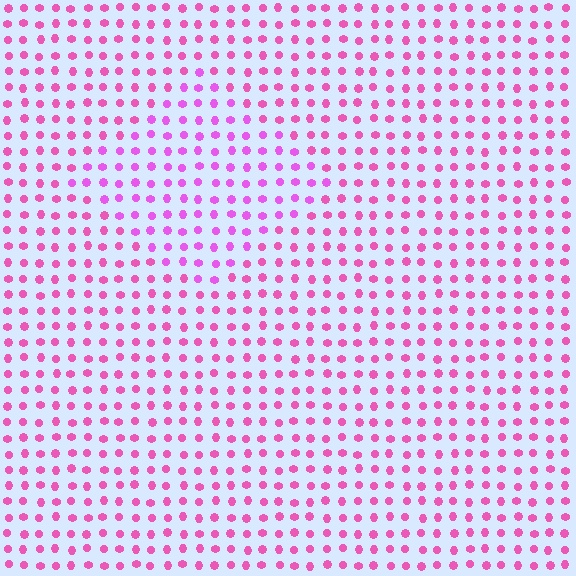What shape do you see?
I see a diamond.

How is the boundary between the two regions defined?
The boundary is defined purely by a slight shift in hue (about 23 degrees). Spacing, size, and orientation are identical on both sides.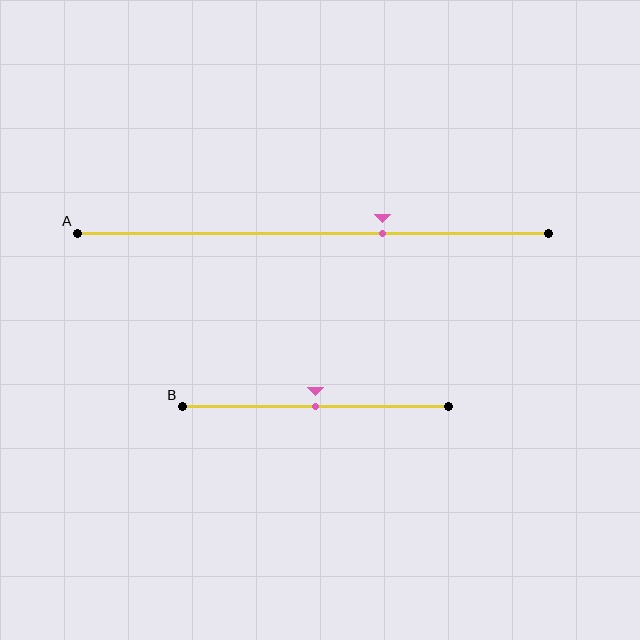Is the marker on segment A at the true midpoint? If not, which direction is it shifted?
No, the marker on segment A is shifted to the right by about 15% of the segment length.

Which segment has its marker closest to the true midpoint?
Segment B has its marker closest to the true midpoint.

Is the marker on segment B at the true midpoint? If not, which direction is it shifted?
Yes, the marker on segment B is at the true midpoint.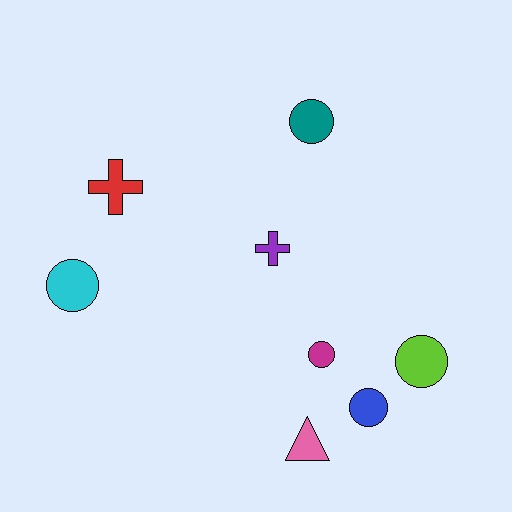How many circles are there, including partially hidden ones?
There are 5 circles.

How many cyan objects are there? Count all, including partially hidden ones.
There is 1 cyan object.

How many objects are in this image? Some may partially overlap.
There are 8 objects.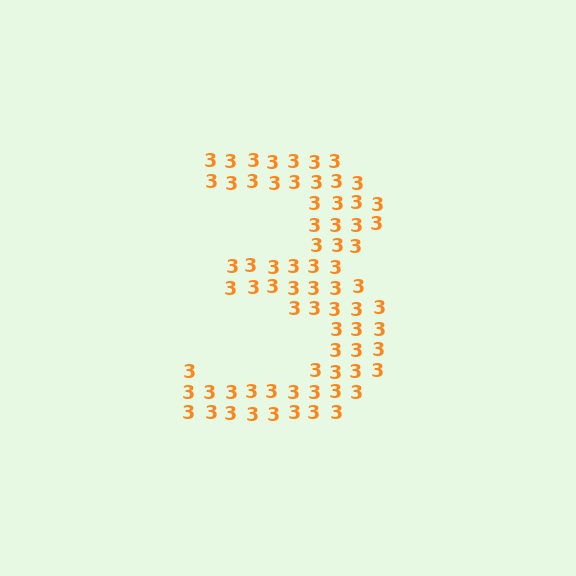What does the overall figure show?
The overall figure shows the digit 3.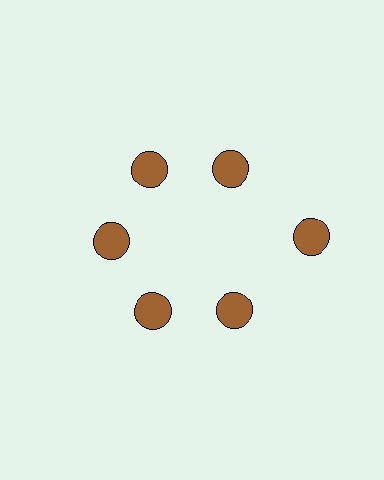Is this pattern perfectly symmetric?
No. The 6 brown circles are arranged in a ring, but one element near the 3 o'clock position is pushed outward from the center, breaking the 6-fold rotational symmetry.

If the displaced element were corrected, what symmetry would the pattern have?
It would have 6-fold rotational symmetry — the pattern would map onto itself every 60 degrees.